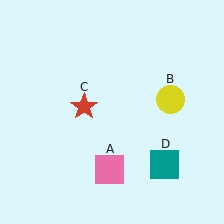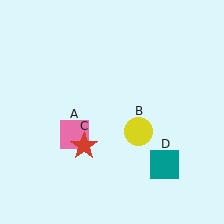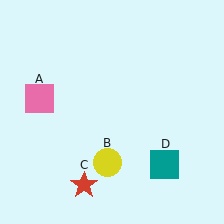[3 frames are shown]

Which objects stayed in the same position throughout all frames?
Teal square (object D) remained stationary.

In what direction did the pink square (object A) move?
The pink square (object A) moved up and to the left.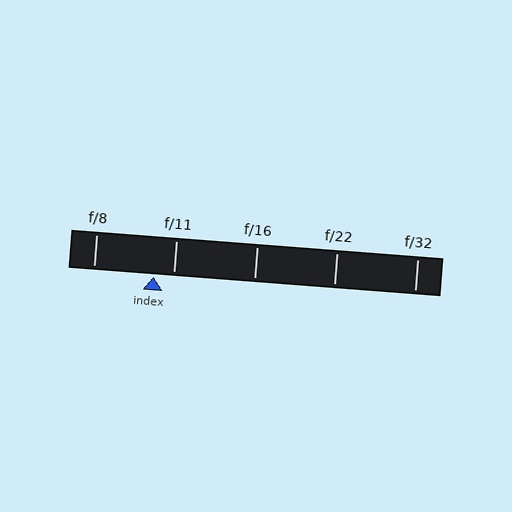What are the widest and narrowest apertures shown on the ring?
The widest aperture shown is f/8 and the narrowest is f/32.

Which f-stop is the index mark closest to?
The index mark is closest to f/11.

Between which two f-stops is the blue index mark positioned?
The index mark is between f/8 and f/11.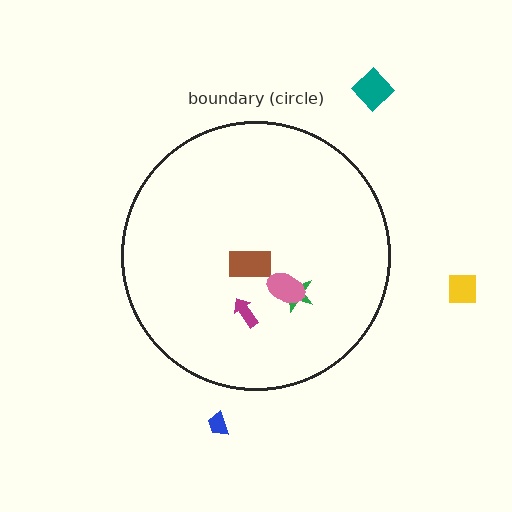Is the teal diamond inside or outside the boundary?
Outside.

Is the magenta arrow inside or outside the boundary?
Inside.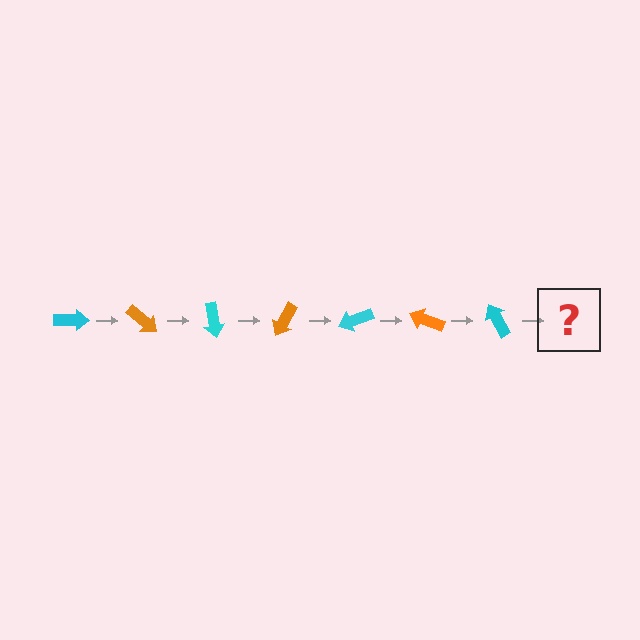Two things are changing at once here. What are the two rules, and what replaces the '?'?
The two rules are that it rotates 40 degrees each step and the color cycles through cyan and orange. The '?' should be an orange arrow, rotated 280 degrees from the start.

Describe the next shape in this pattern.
It should be an orange arrow, rotated 280 degrees from the start.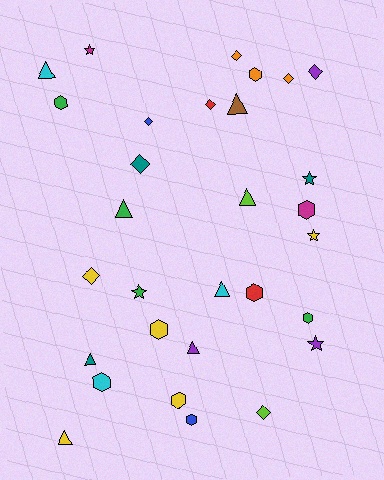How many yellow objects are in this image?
There are 5 yellow objects.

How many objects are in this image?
There are 30 objects.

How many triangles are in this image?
There are 8 triangles.